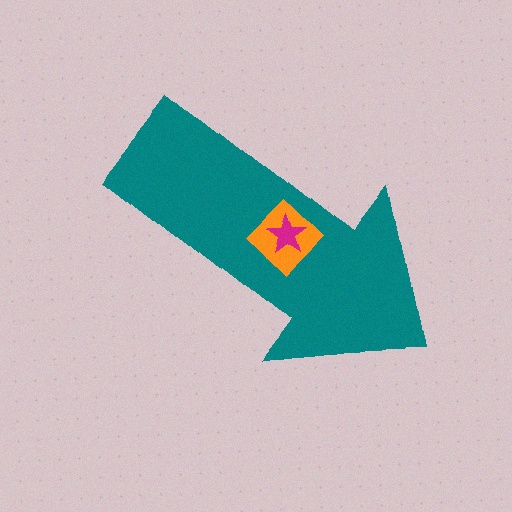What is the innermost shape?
The magenta star.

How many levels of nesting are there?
3.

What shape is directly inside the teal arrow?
The orange diamond.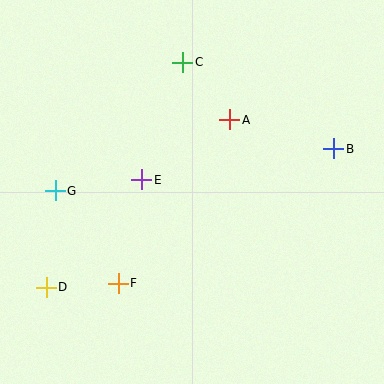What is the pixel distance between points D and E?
The distance between D and E is 144 pixels.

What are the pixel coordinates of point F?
Point F is at (118, 283).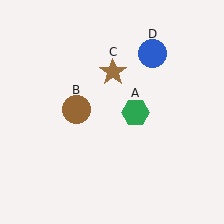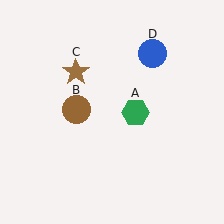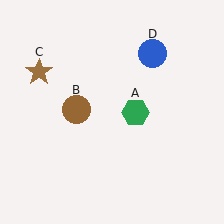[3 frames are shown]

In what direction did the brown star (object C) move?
The brown star (object C) moved left.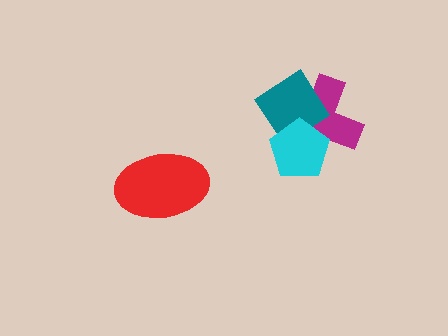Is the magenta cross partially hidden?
Yes, it is partially covered by another shape.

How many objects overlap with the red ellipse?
0 objects overlap with the red ellipse.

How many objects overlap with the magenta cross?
2 objects overlap with the magenta cross.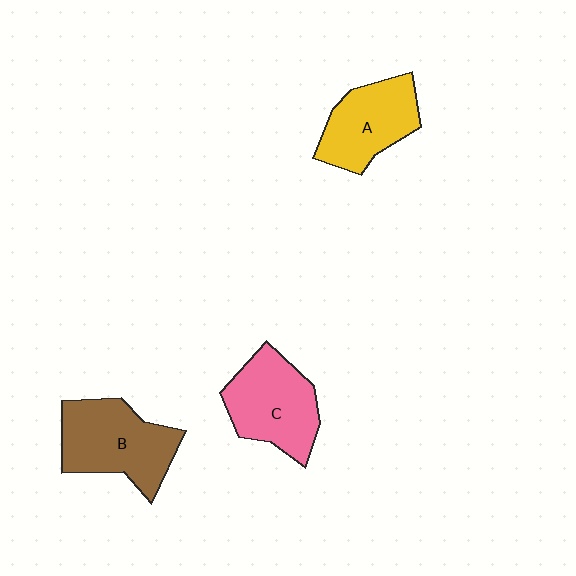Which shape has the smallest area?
Shape A (yellow).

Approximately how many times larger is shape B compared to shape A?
Approximately 1.2 times.